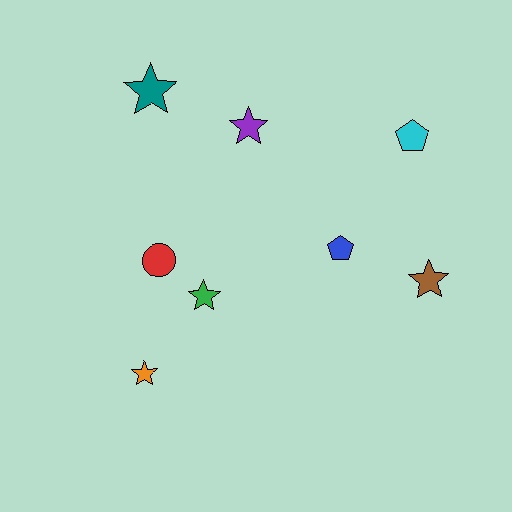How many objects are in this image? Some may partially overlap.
There are 8 objects.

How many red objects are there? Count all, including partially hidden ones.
There is 1 red object.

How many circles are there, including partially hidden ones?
There is 1 circle.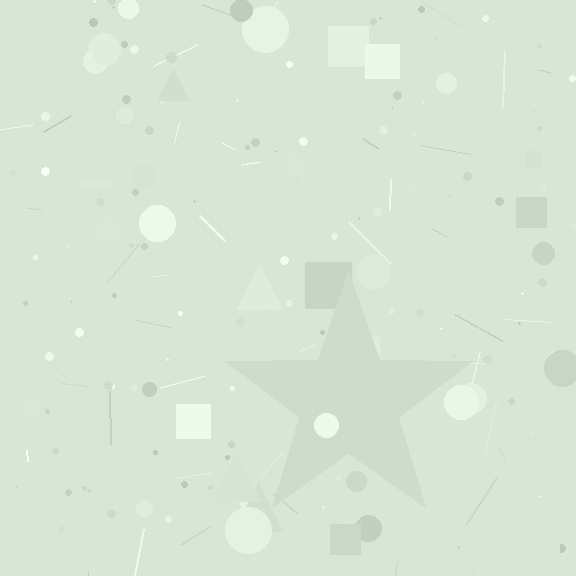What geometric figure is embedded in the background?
A star is embedded in the background.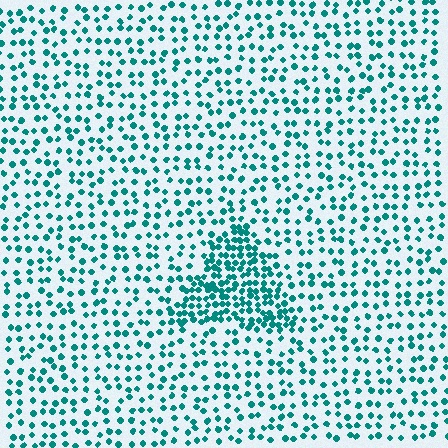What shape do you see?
I see a triangle.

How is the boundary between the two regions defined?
The boundary is defined by a change in element density (approximately 2.3x ratio). All elements are the same color, size, and shape.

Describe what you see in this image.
The image contains small teal elements arranged at two different densities. A triangle-shaped region is visible where the elements are more densely packed than the surrounding area.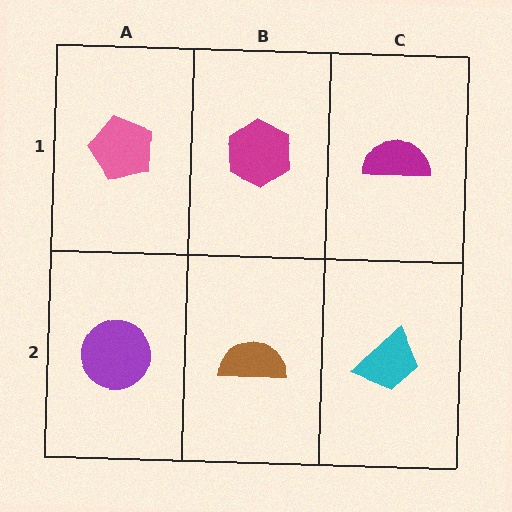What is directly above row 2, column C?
A magenta semicircle.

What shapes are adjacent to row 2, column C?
A magenta semicircle (row 1, column C), a brown semicircle (row 2, column B).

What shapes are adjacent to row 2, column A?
A pink pentagon (row 1, column A), a brown semicircle (row 2, column B).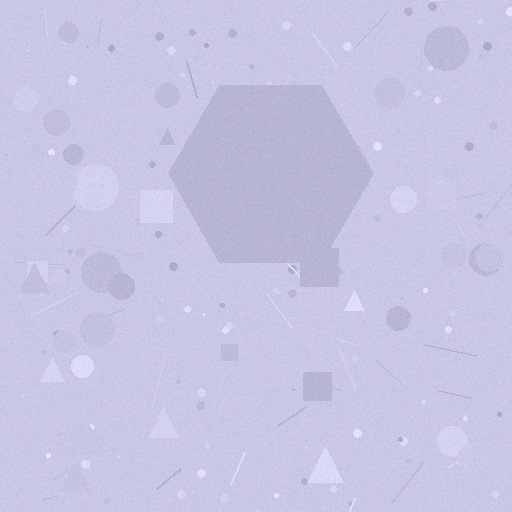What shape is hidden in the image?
A hexagon is hidden in the image.